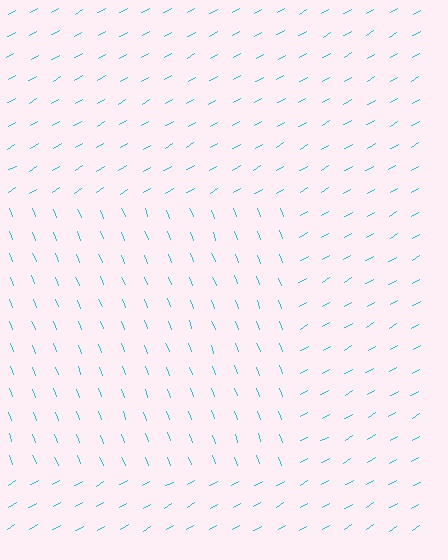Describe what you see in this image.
The image is filled with small cyan line segments. A rectangle region in the image has lines oriented differently from the surrounding lines, creating a visible texture boundary.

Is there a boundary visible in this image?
Yes, there is a texture boundary formed by a change in line orientation.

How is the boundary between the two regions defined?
The boundary is defined purely by a change in line orientation (approximately 81 degrees difference). All lines are the same color and thickness.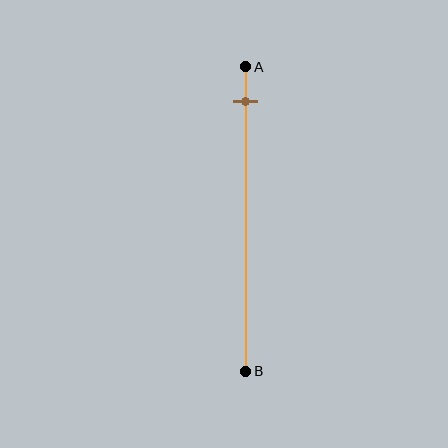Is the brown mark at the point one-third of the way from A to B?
No, the mark is at about 10% from A, not at the 33% one-third point.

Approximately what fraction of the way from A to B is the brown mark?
The brown mark is approximately 10% of the way from A to B.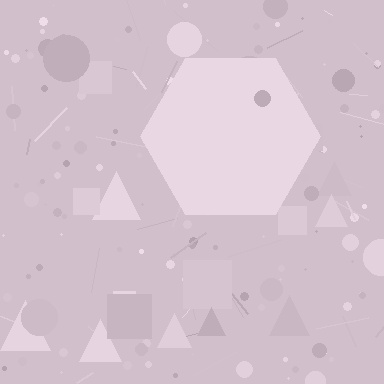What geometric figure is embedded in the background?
A hexagon is embedded in the background.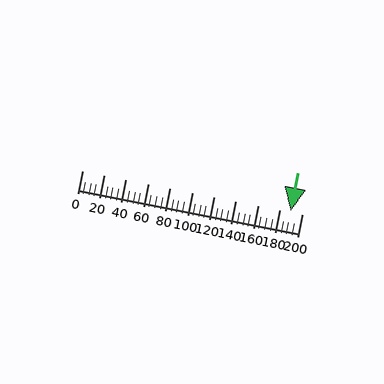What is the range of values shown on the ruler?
The ruler shows values from 0 to 200.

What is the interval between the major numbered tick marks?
The major tick marks are spaced 20 units apart.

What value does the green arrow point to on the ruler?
The green arrow points to approximately 190.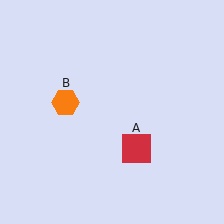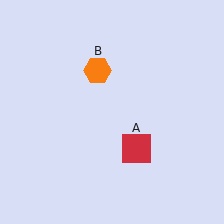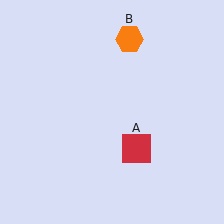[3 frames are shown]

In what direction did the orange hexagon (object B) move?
The orange hexagon (object B) moved up and to the right.